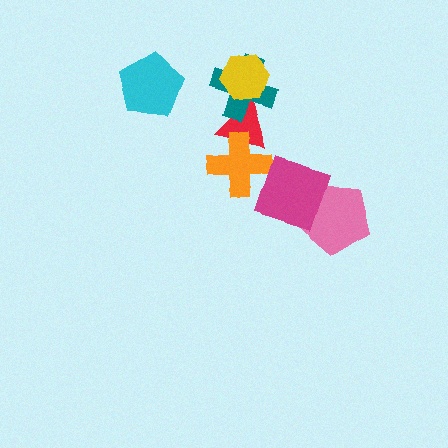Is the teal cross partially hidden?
Yes, it is partially covered by another shape.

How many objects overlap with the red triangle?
3 objects overlap with the red triangle.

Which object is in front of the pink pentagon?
The magenta diamond is in front of the pink pentagon.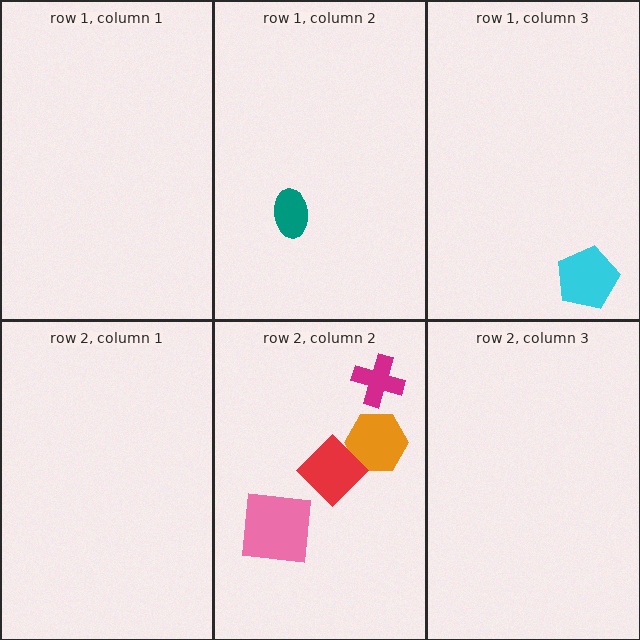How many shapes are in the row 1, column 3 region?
1.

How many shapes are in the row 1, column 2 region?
1.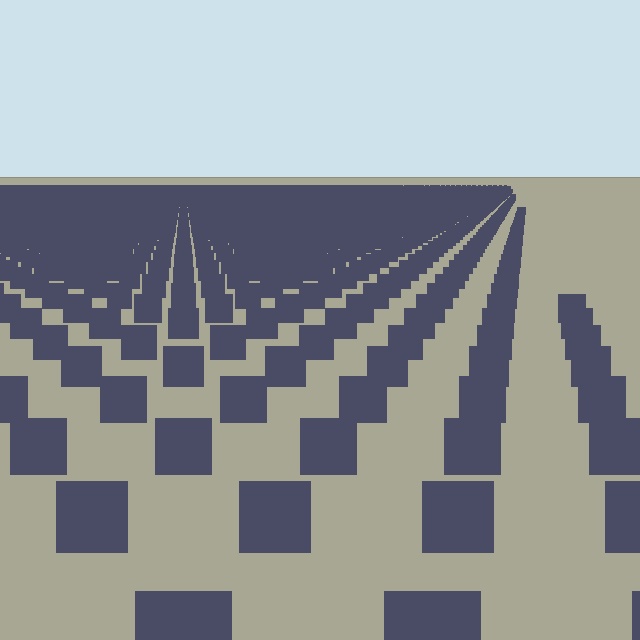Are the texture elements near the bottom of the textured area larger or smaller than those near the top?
Larger. Near the bottom, elements are closer to the viewer and appear at a bigger on-screen size.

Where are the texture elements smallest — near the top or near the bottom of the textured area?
Near the top.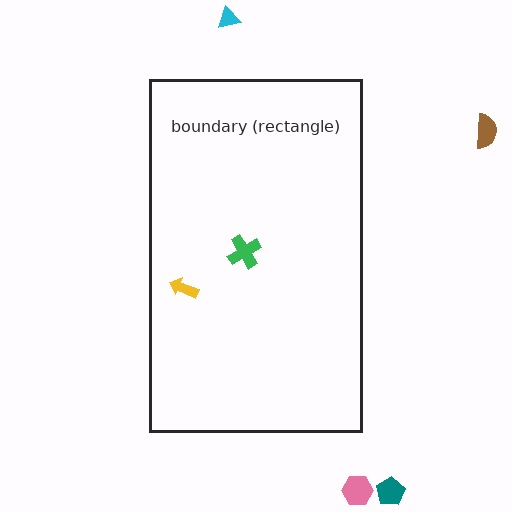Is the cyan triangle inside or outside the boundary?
Outside.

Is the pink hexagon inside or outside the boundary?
Outside.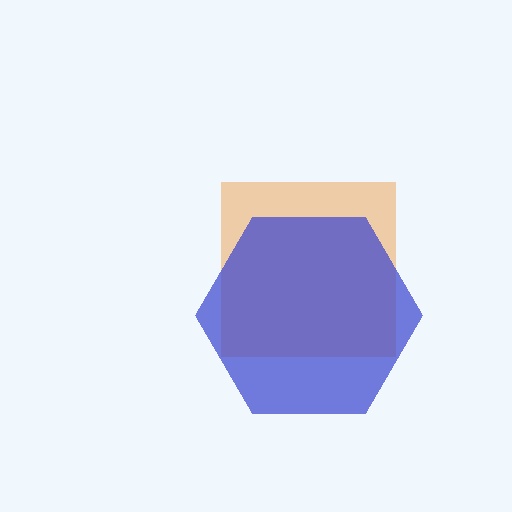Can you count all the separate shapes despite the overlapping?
Yes, there are 2 separate shapes.